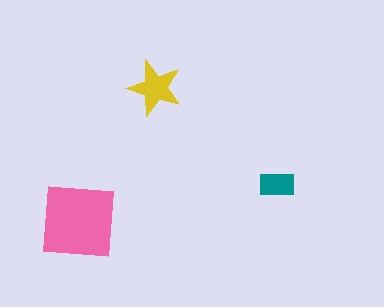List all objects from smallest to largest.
The teal rectangle, the yellow star, the pink square.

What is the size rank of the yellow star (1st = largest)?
2nd.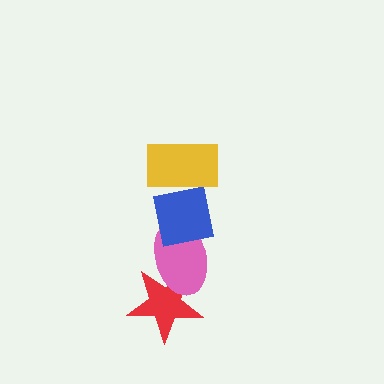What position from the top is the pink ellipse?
The pink ellipse is 3rd from the top.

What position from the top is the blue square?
The blue square is 2nd from the top.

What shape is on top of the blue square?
The yellow rectangle is on top of the blue square.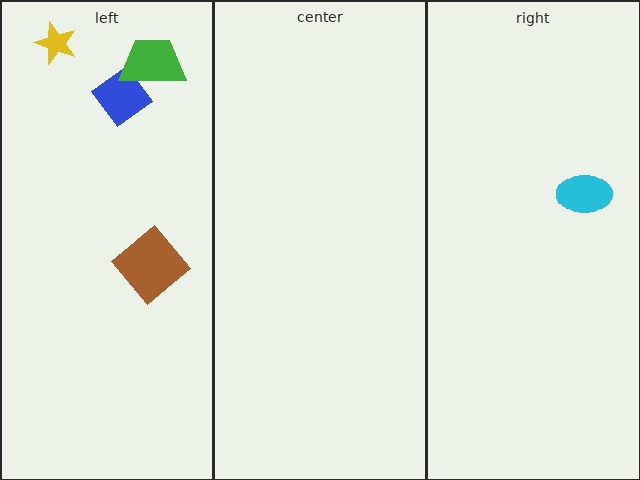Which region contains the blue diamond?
The left region.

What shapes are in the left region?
The brown diamond, the blue diamond, the yellow star, the green trapezoid.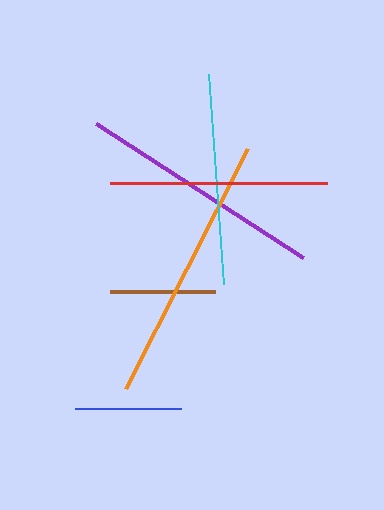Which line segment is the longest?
The orange line is the longest at approximately 270 pixels.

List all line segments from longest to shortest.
From longest to shortest: orange, purple, red, cyan, brown, blue.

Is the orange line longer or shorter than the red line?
The orange line is longer than the red line.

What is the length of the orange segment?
The orange segment is approximately 270 pixels long.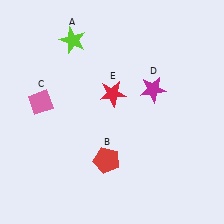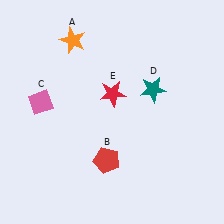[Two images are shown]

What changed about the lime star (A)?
In Image 1, A is lime. In Image 2, it changed to orange.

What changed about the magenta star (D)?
In Image 1, D is magenta. In Image 2, it changed to teal.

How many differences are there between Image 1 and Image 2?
There are 2 differences between the two images.